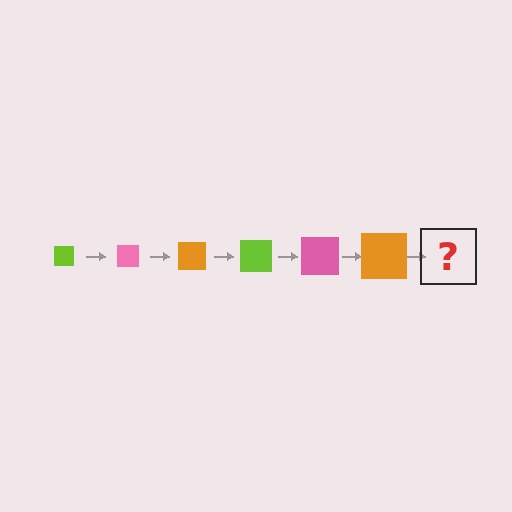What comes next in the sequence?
The next element should be a lime square, larger than the previous one.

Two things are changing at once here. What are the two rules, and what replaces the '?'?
The two rules are that the square grows larger each step and the color cycles through lime, pink, and orange. The '?' should be a lime square, larger than the previous one.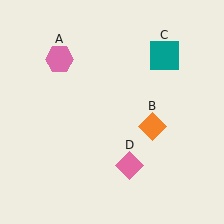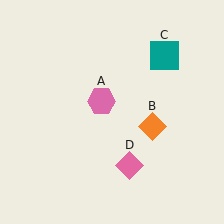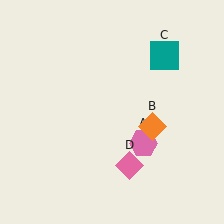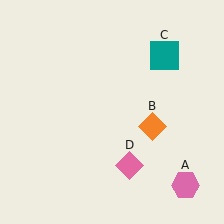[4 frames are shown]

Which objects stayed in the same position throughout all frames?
Orange diamond (object B) and teal square (object C) and pink diamond (object D) remained stationary.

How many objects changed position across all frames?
1 object changed position: pink hexagon (object A).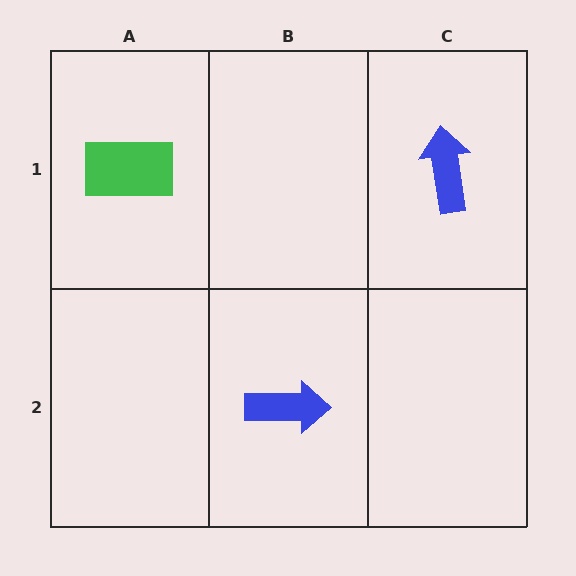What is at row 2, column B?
A blue arrow.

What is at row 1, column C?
A blue arrow.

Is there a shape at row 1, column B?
No, that cell is empty.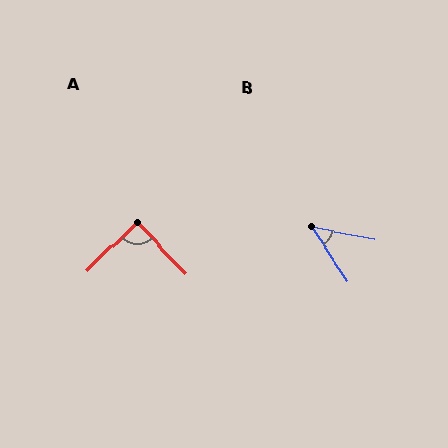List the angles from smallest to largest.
B (45°), A (89°).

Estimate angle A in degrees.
Approximately 89 degrees.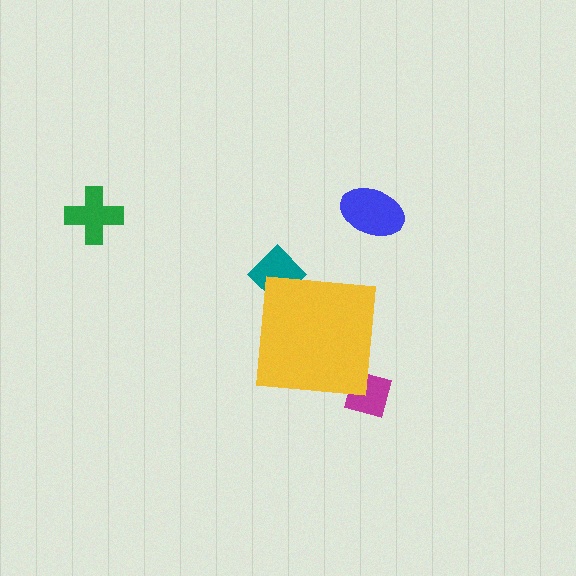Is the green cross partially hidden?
No, the green cross is fully visible.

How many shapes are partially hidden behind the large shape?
2 shapes are partially hidden.